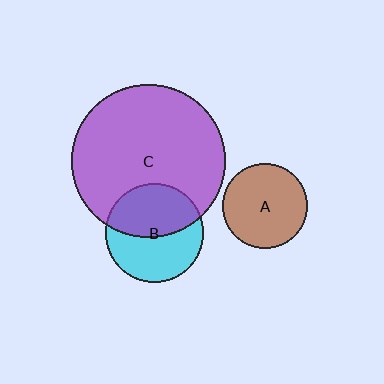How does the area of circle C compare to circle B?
Approximately 2.4 times.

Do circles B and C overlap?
Yes.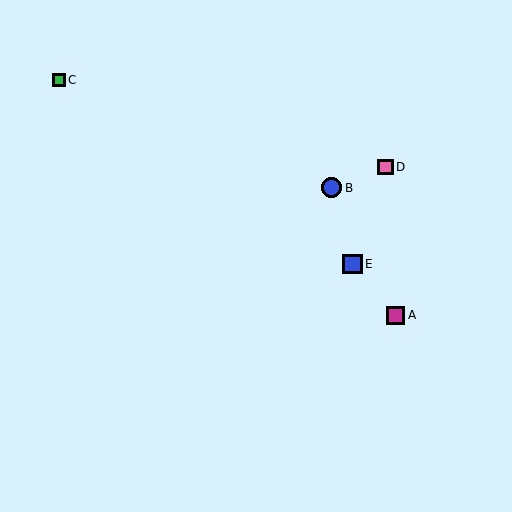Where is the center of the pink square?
The center of the pink square is at (385, 167).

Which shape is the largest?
The blue circle (labeled B) is the largest.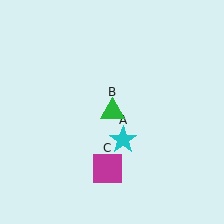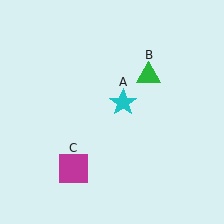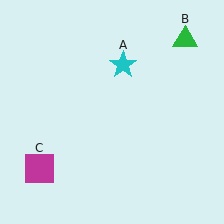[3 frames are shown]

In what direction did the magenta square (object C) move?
The magenta square (object C) moved left.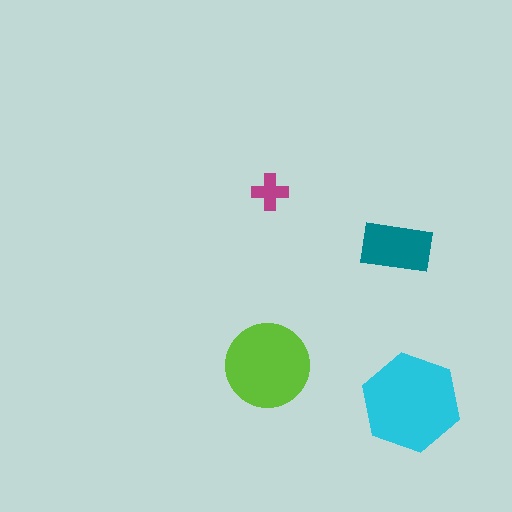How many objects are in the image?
There are 4 objects in the image.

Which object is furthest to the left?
The lime circle is leftmost.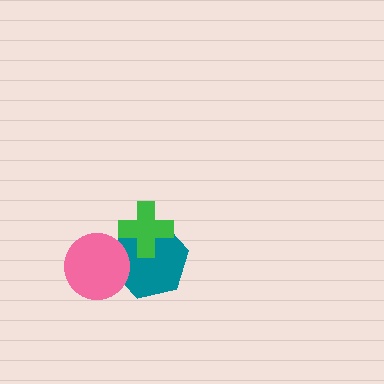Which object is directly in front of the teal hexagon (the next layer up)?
The green cross is directly in front of the teal hexagon.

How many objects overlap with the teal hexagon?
2 objects overlap with the teal hexagon.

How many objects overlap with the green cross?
1 object overlaps with the green cross.